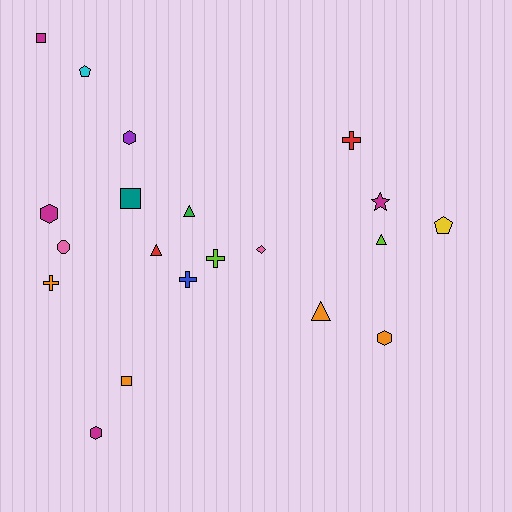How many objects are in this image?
There are 20 objects.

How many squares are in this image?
There are 3 squares.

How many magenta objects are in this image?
There are 4 magenta objects.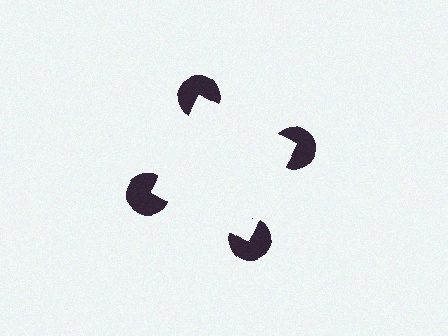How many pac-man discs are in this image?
There are 4 — one at each vertex of the illusory square.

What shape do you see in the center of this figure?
An illusory square — its edges are inferred from the aligned wedge cuts in the pac-man discs, not physically drawn.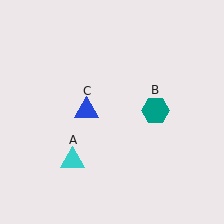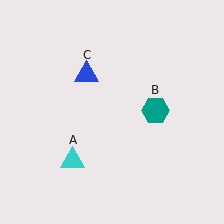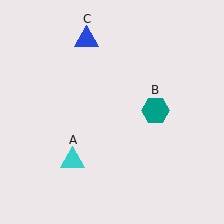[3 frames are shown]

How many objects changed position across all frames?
1 object changed position: blue triangle (object C).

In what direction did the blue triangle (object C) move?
The blue triangle (object C) moved up.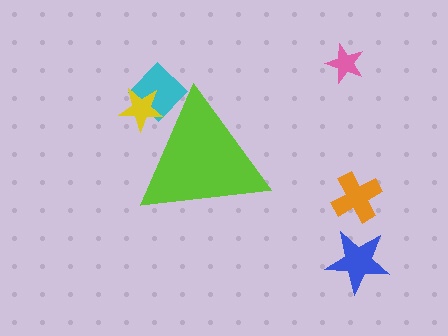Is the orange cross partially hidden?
No, the orange cross is fully visible.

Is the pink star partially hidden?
No, the pink star is fully visible.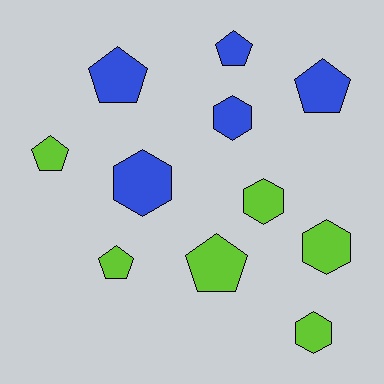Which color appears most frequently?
Lime, with 6 objects.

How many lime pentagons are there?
There are 3 lime pentagons.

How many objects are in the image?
There are 11 objects.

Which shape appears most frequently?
Pentagon, with 6 objects.